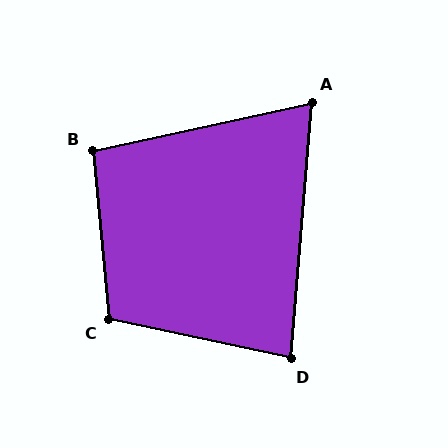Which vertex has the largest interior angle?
C, at approximately 107 degrees.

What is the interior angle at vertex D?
Approximately 83 degrees (acute).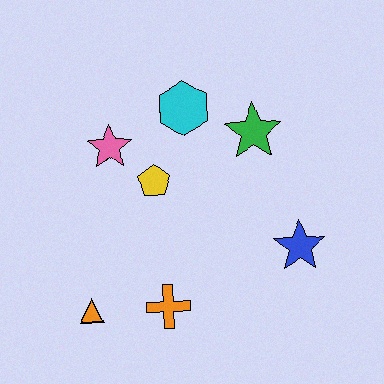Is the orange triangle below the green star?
Yes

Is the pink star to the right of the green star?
No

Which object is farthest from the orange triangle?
The green star is farthest from the orange triangle.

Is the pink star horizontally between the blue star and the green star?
No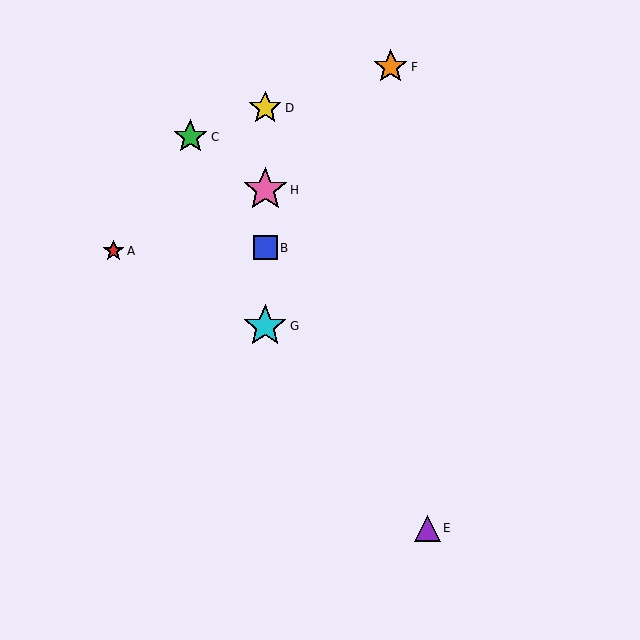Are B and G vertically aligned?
Yes, both are at x≈265.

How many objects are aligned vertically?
4 objects (B, D, G, H) are aligned vertically.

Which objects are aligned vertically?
Objects B, D, G, H are aligned vertically.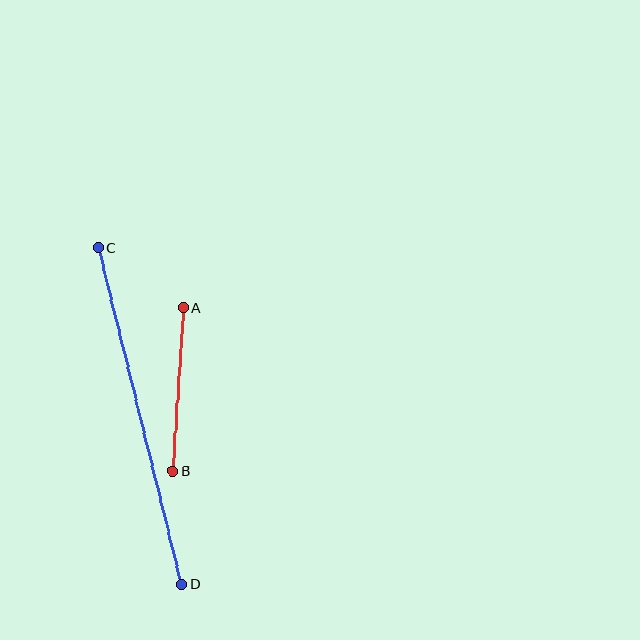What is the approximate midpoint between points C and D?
The midpoint is at approximately (140, 416) pixels.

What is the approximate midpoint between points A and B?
The midpoint is at approximately (178, 389) pixels.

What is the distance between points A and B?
The distance is approximately 164 pixels.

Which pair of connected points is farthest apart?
Points C and D are farthest apart.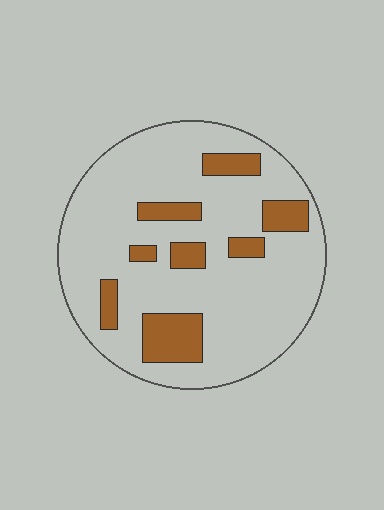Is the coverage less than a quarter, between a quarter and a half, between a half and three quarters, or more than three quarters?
Less than a quarter.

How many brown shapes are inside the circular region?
8.